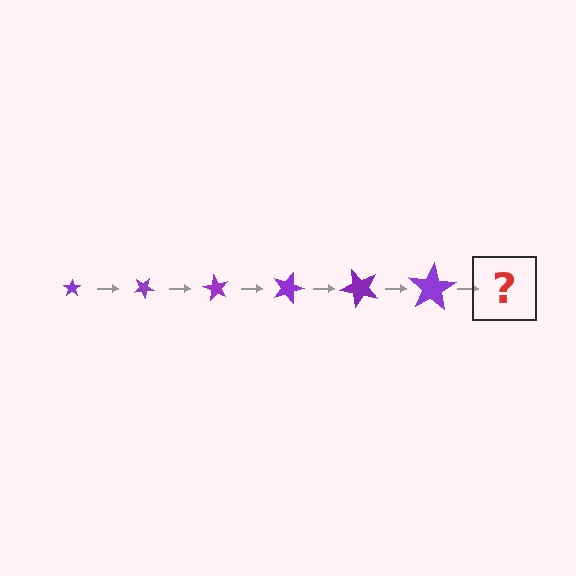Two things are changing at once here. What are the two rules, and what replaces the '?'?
The two rules are that the star grows larger each step and it rotates 30 degrees each step. The '?' should be a star, larger than the previous one and rotated 180 degrees from the start.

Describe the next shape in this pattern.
It should be a star, larger than the previous one and rotated 180 degrees from the start.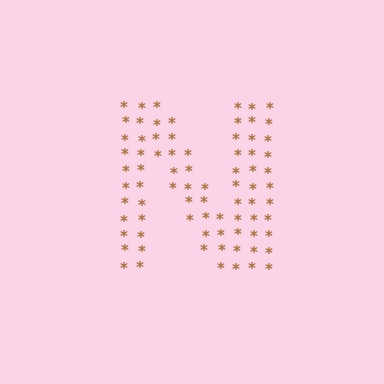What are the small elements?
The small elements are asterisks.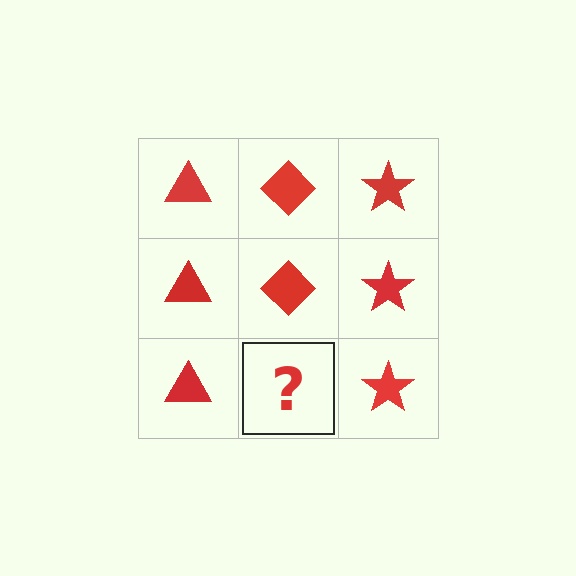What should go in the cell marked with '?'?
The missing cell should contain a red diamond.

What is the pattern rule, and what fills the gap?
The rule is that each column has a consistent shape. The gap should be filled with a red diamond.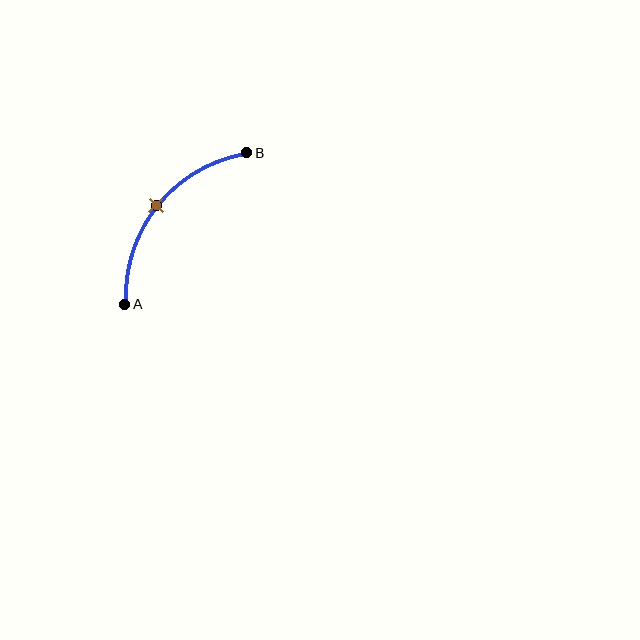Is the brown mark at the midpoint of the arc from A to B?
Yes. The brown mark lies on the arc at equal arc-length from both A and B — it is the arc midpoint.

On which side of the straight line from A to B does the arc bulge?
The arc bulges above and to the left of the straight line connecting A and B.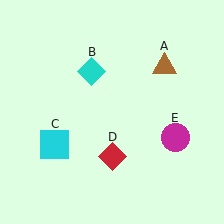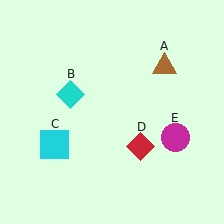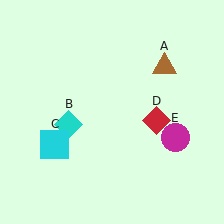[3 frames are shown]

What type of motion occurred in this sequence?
The cyan diamond (object B), red diamond (object D) rotated counterclockwise around the center of the scene.